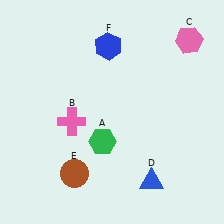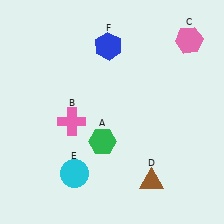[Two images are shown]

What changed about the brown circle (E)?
In Image 1, E is brown. In Image 2, it changed to cyan.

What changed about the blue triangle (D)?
In Image 1, D is blue. In Image 2, it changed to brown.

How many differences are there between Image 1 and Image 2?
There are 2 differences between the two images.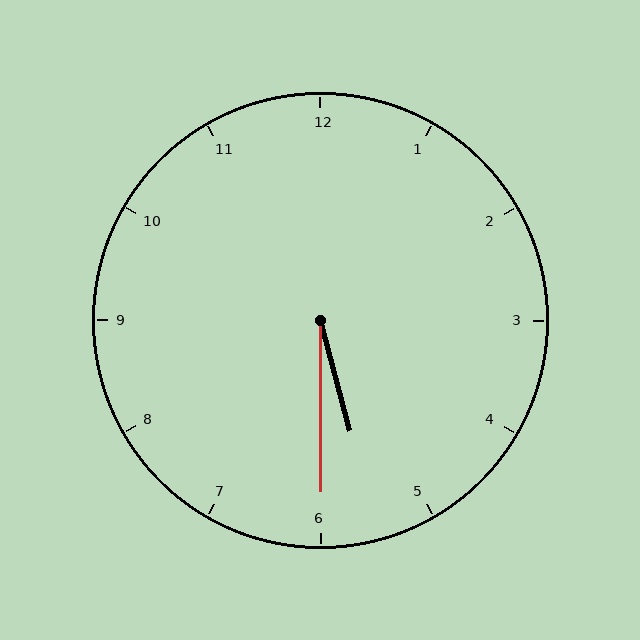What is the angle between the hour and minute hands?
Approximately 15 degrees.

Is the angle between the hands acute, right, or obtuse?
It is acute.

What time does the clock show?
5:30.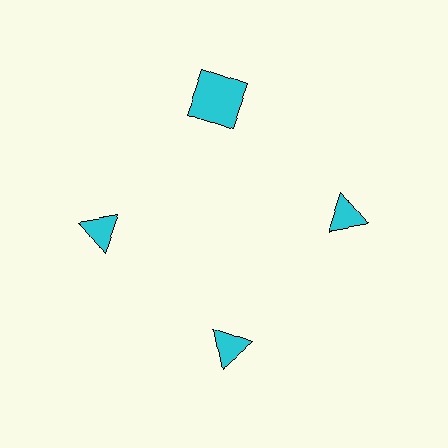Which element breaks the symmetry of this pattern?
The cyan square at roughly the 12 o'clock position breaks the symmetry. All other shapes are cyan triangles.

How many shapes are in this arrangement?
There are 4 shapes arranged in a ring pattern.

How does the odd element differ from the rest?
It has a different shape: square instead of triangle.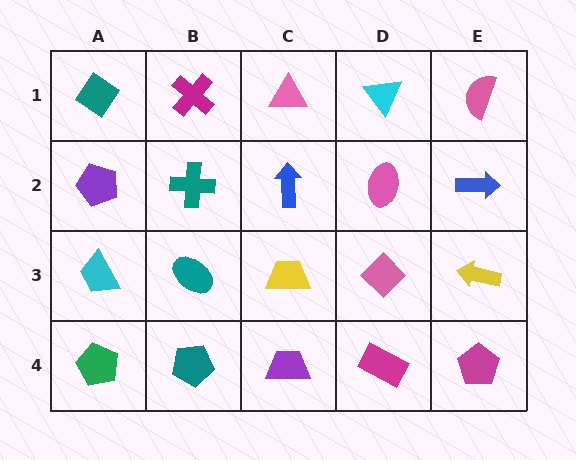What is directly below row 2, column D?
A pink diamond.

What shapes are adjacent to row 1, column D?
A pink ellipse (row 2, column D), a pink triangle (row 1, column C), a pink semicircle (row 1, column E).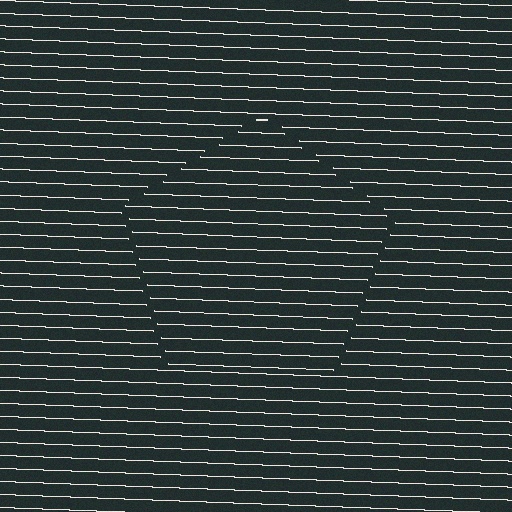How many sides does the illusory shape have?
5 sides — the line-ends trace a pentagon.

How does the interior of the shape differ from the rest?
The interior of the shape contains the same grating, shifted by half a period — the contour is defined by the phase discontinuity where line-ends from the inner and outer gratings abut.